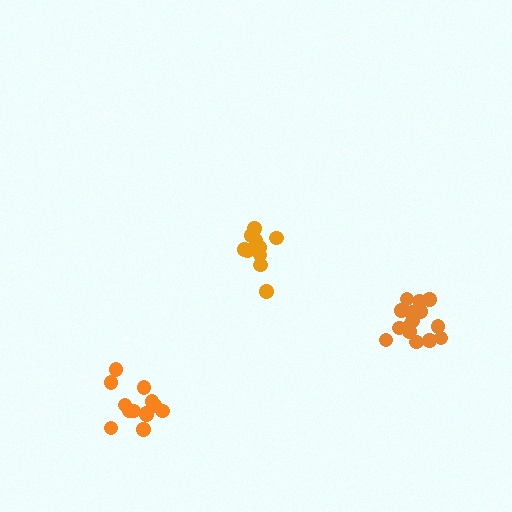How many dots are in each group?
Group 1: 13 dots, Group 2: 11 dots, Group 3: 15 dots (39 total).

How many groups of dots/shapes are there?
There are 3 groups.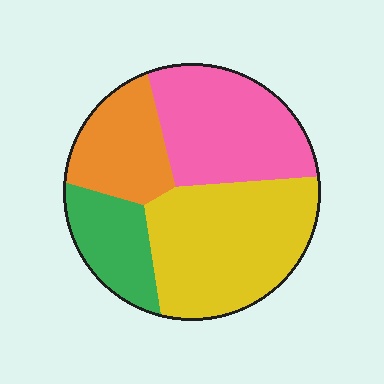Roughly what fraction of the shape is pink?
Pink takes up between a quarter and a half of the shape.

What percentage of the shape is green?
Green takes up about one sixth (1/6) of the shape.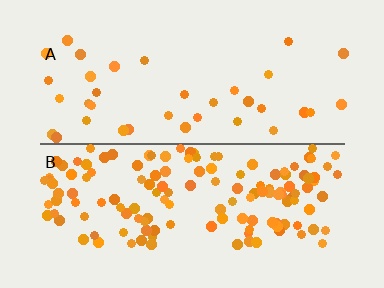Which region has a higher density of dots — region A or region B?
B (the bottom).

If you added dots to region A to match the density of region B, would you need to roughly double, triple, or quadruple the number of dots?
Approximately quadruple.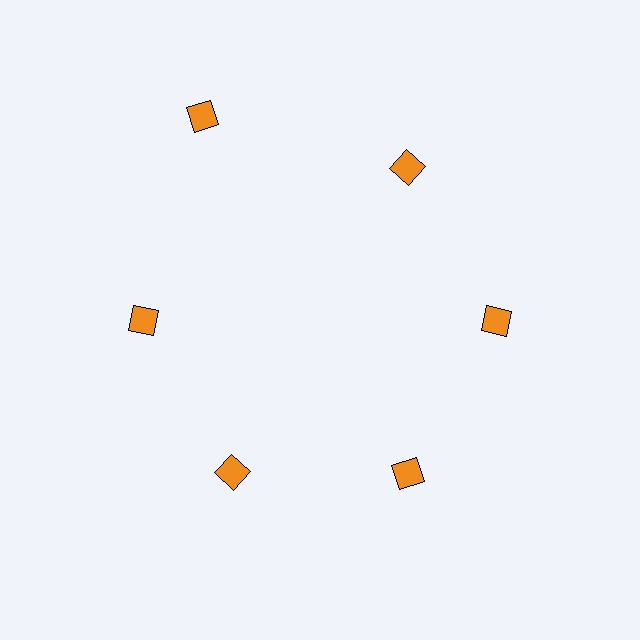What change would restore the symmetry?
The symmetry would be restored by moving it inward, back onto the ring so that all 6 squares sit at equal angles and equal distance from the center.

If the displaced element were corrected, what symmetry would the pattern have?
It would have 6-fold rotational symmetry — the pattern would map onto itself every 60 degrees.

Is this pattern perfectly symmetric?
No. The 6 orange squares are arranged in a ring, but one element near the 11 o'clock position is pushed outward from the center, breaking the 6-fold rotational symmetry.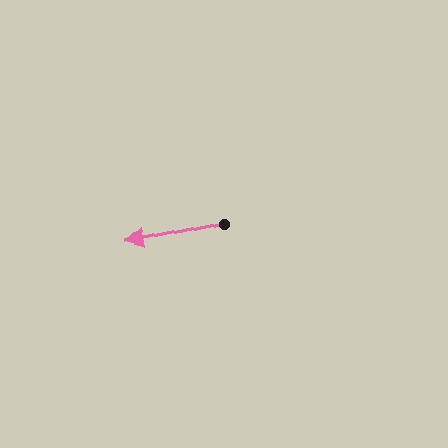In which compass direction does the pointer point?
West.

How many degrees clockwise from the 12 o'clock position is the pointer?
Approximately 258 degrees.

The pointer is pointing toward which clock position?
Roughly 9 o'clock.